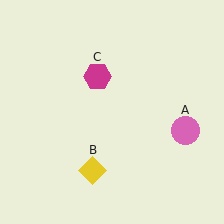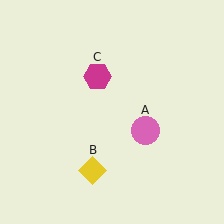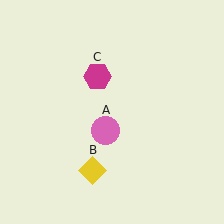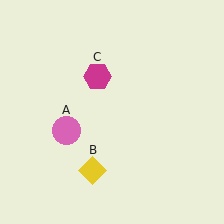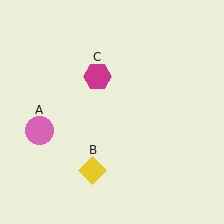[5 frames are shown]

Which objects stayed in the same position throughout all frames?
Yellow diamond (object B) and magenta hexagon (object C) remained stationary.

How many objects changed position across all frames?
1 object changed position: pink circle (object A).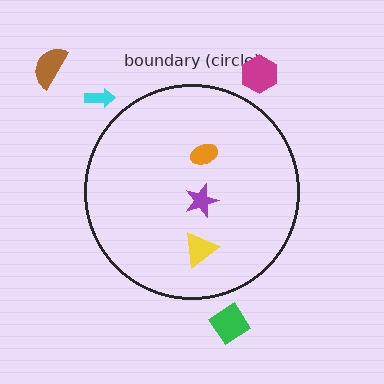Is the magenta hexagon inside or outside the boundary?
Outside.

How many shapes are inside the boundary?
3 inside, 4 outside.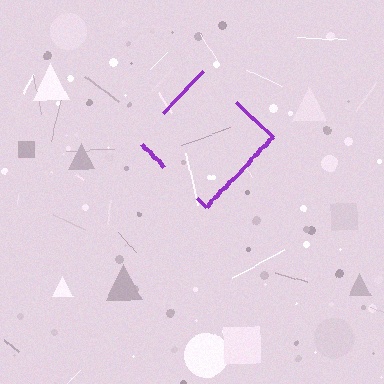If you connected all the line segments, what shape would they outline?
They would outline a diamond.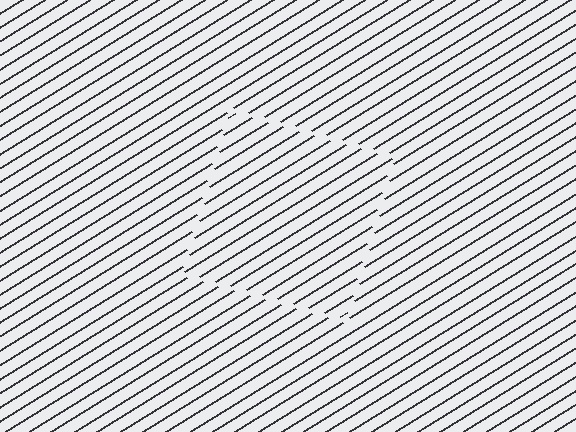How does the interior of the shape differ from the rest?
The interior of the shape contains the same grating, shifted by half a period — the contour is defined by the phase discontinuity where line-ends from the inner and outer gratings abut.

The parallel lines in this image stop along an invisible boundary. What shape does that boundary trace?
An illusory square. The interior of the shape contains the same grating, shifted by half a period — the contour is defined by the phase discontinuity where line-ends from the inner and outer gratings abut.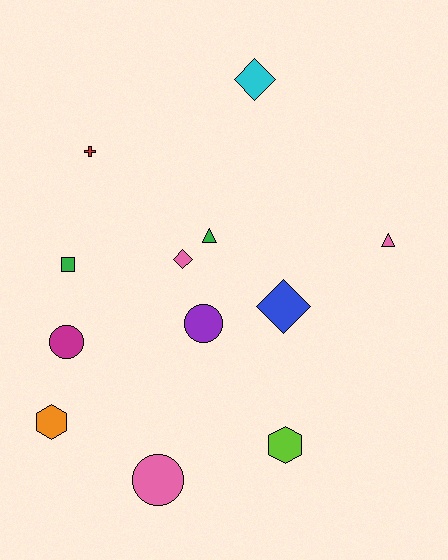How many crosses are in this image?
There is 1 cross.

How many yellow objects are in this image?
There are no yellow objects.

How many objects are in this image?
There are 12 objects.